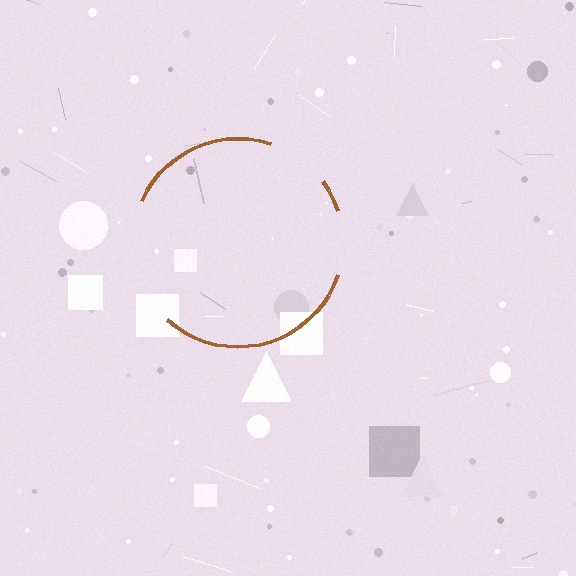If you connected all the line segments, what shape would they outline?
They would outline a circle.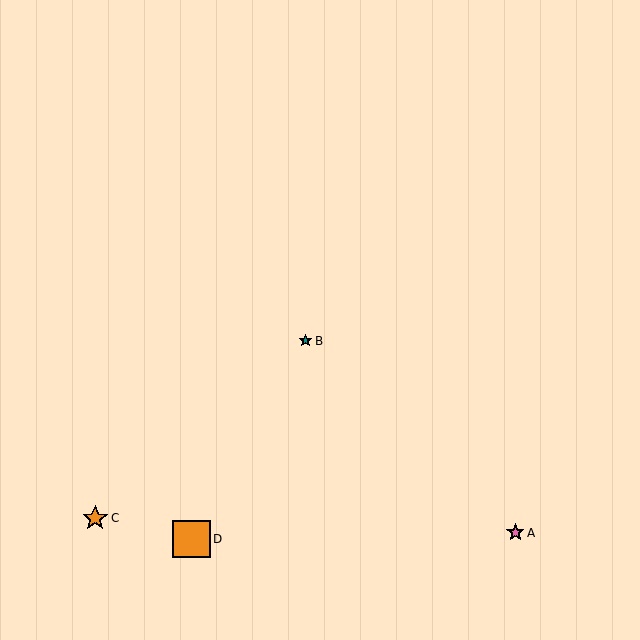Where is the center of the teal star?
The center of the teal star is at (305, 341).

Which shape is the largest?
The orange square (labeled D) is the largest.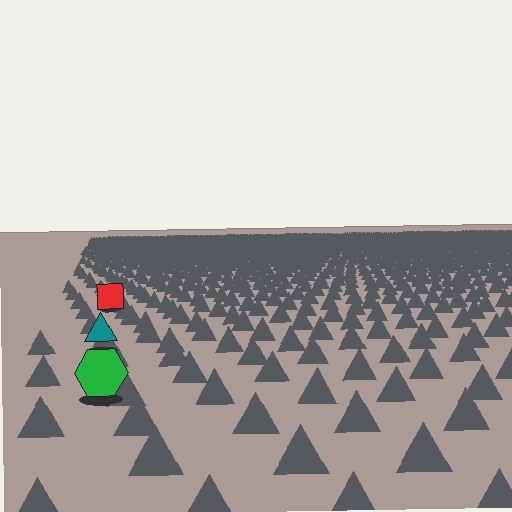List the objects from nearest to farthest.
From nearest to farthest: the green hexagon, the teal triangle, the red square.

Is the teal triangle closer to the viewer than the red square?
Yes. The teal triangle is closer — you can tell from the texture gradient: the ground texture is coarser near it.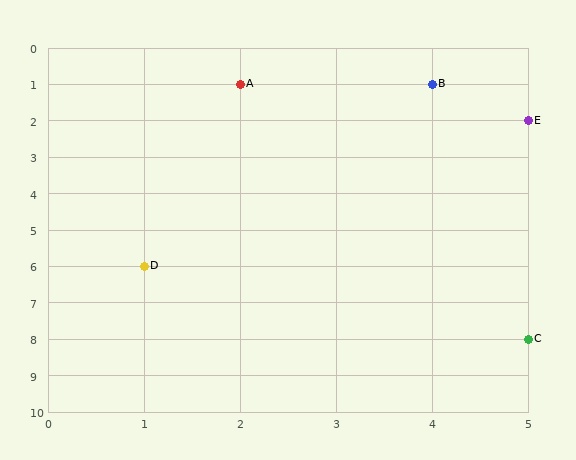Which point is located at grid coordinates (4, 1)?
Point B is at (4, 1).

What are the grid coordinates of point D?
Point D is at grid coordinates (1, 6).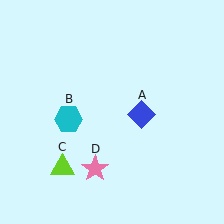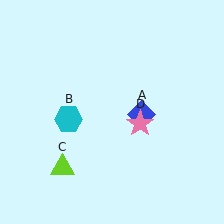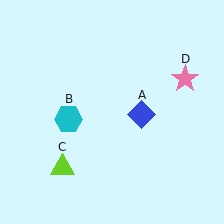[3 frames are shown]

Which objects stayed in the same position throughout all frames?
Blue diamond (object A) and cyan hexagon (object B) and lime triangle (object C) remained stationary.